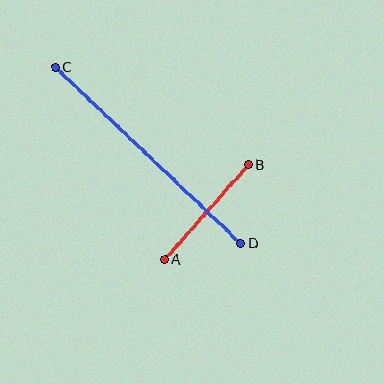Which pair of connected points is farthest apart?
Points C and D are farthest apart.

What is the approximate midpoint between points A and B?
The midpoint is at approximately (206, 212) pixels.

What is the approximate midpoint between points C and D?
The midpoint is at approximately (148, 155) pixels.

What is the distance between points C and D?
The distance is approximately 256 pixels.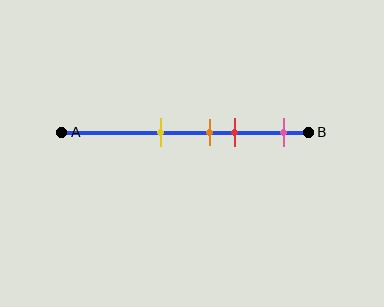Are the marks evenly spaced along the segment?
No, the marks are not evenly spaced.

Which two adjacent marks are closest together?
The orange and red marks are the closest adjacent pair.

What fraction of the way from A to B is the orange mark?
The orange mark is approximately 60% (0.6) of the way from A to B.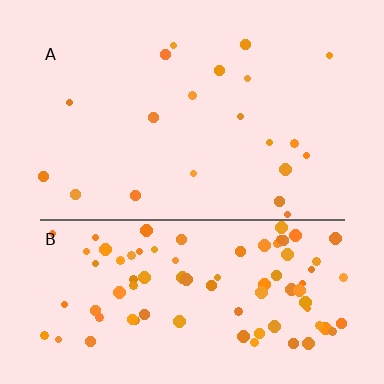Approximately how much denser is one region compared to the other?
Approximately 4.6× — region B over region A.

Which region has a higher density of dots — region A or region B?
B (the bottom).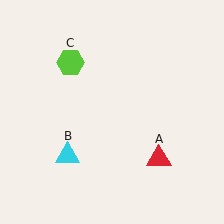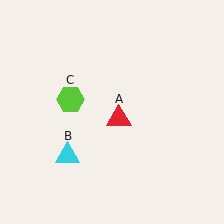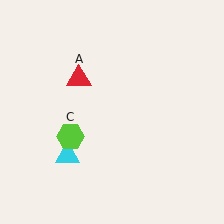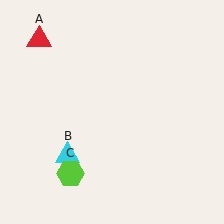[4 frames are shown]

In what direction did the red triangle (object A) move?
The red triangle (object A) moved up and to the left.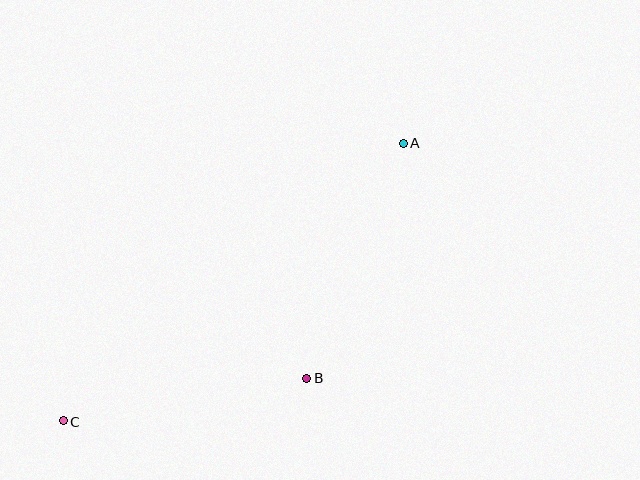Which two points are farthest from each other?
Points A and C are farthest from each other.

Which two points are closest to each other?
Points B and C are closest to each other.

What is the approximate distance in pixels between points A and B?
The distance between A and B is approximately 254 pixels.